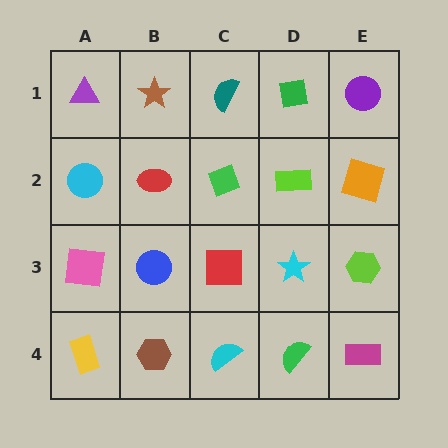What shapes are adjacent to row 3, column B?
A red ellipse (row 2, column B), a brown hexagon (row 4, column B), a pink square (row 3, column A), a red square (row 3, column C).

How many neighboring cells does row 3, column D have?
4.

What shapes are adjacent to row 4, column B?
A blue circle (row 3, column B), a yellow rectangle (row 4, column A), a cyan semicircle (row 4, column C).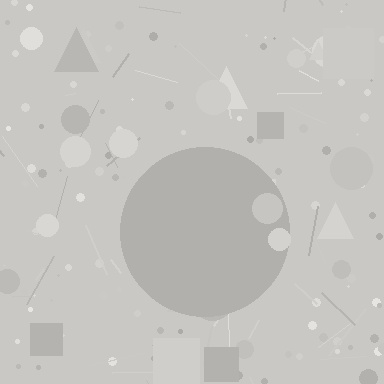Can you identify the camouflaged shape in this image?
The camouflaged shape is a circle.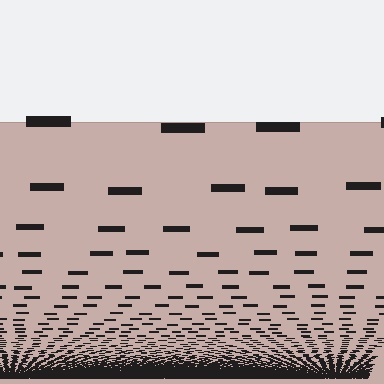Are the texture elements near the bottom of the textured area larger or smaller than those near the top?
Smaller. The gradient is inverted — elements near the bottom are smaller and denser.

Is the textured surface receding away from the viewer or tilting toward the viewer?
The surface appears to tilt toward the viewer. Texture elements get larger and sparser toward the top.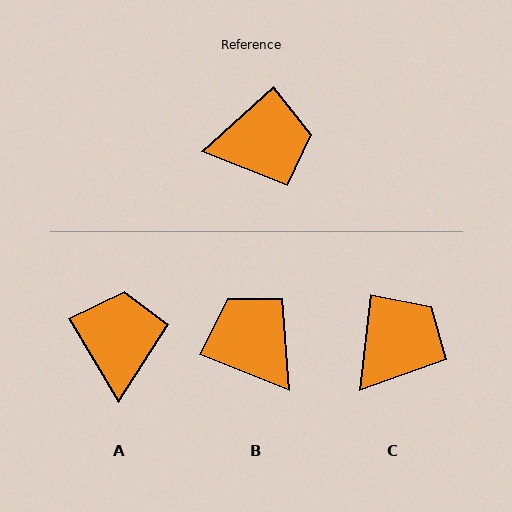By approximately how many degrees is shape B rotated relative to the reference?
Approximately 115 degrees counter-clockwise.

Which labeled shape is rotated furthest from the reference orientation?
B, about 115 degrees away.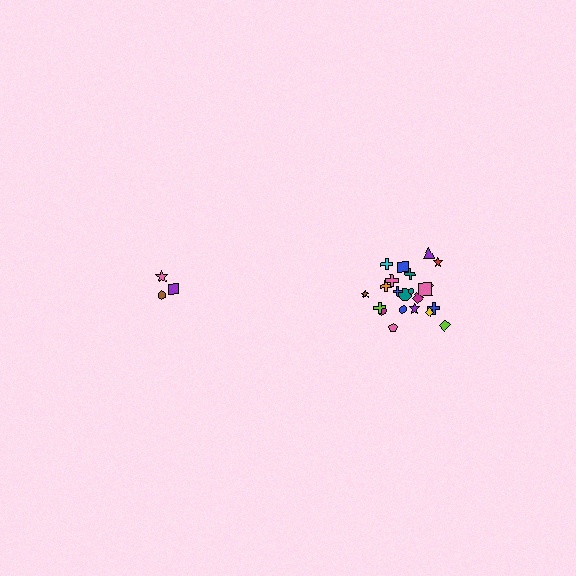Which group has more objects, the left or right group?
The right group.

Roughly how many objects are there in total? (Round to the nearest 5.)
Roughly 25 objects in total.